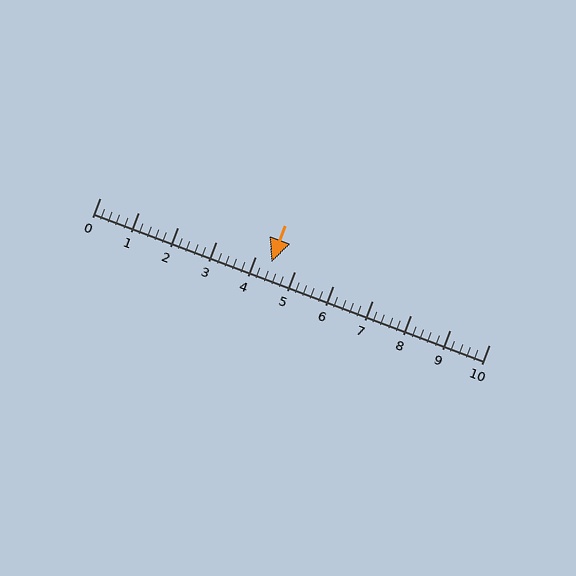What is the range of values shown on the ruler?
The ruler shows values from 0 to 10.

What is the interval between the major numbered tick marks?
The major tick marks are spaced 1 units apart.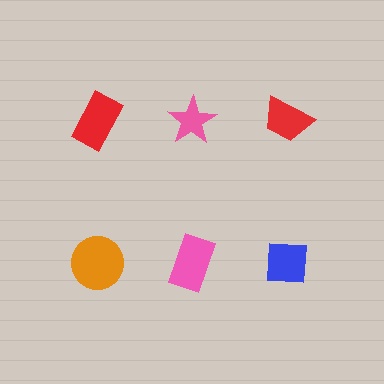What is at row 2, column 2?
A pink rectangle.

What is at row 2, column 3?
A blue square.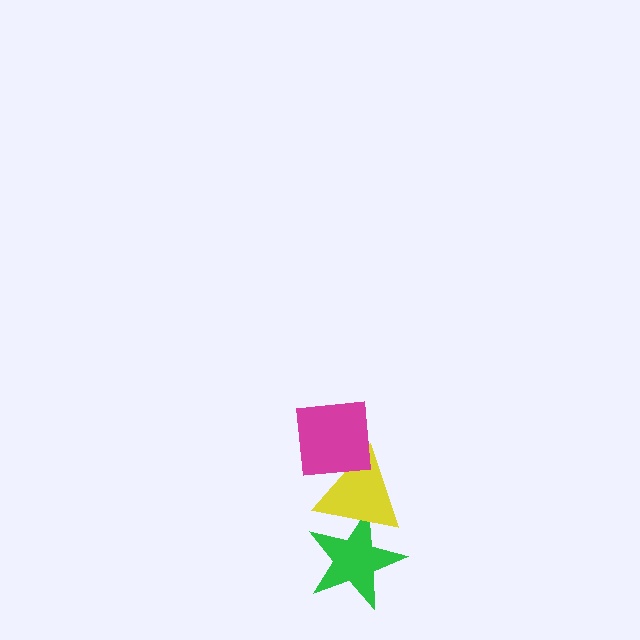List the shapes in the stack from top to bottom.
From top to bottom: the magenta square, the yellow triangle, the green star.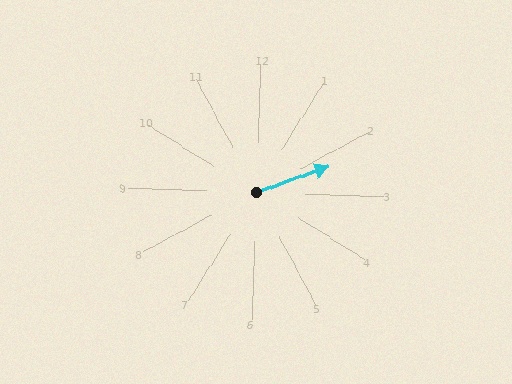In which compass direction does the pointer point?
East.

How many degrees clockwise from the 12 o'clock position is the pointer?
Approximately 69 degrees.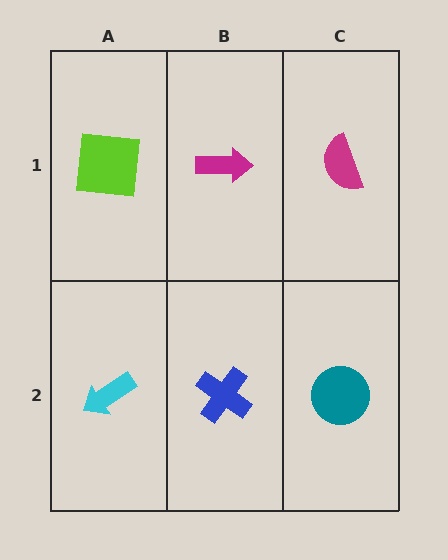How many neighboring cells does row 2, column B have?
3.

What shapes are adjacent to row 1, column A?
A cyan arrow (row 2, column A), a magenta arrow (row 1, column B).